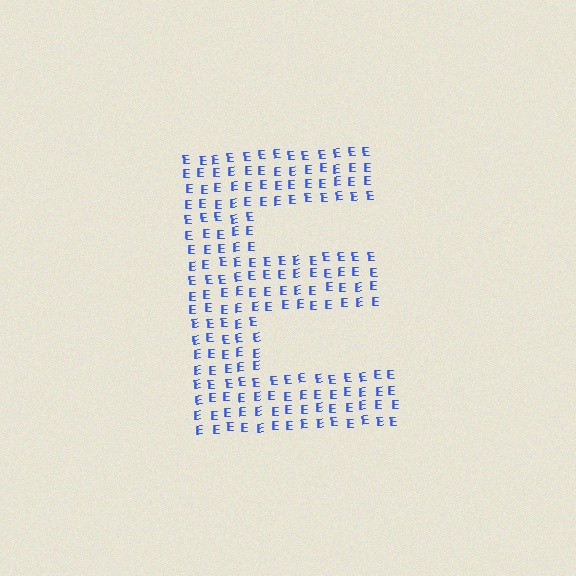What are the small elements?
The small elements are letter E's.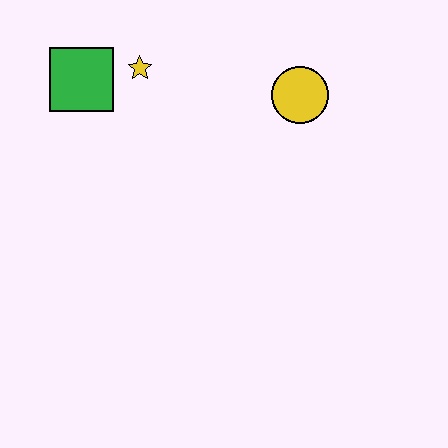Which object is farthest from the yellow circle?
The green square is farthest from the yellow circle.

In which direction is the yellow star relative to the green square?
The yellow star is to the right of the green square.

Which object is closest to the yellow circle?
The yellow star is closest to the yellow circle.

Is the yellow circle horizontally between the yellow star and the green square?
No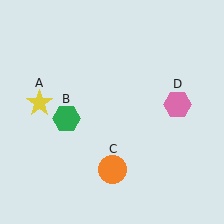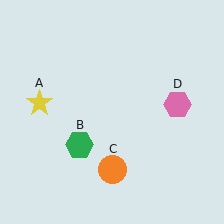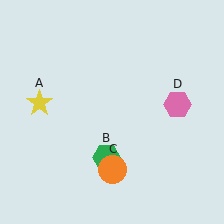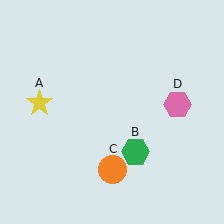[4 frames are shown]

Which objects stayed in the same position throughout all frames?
Yellow star (object A) and orange circle (object C) and pink hexagon (object D) remained stationary.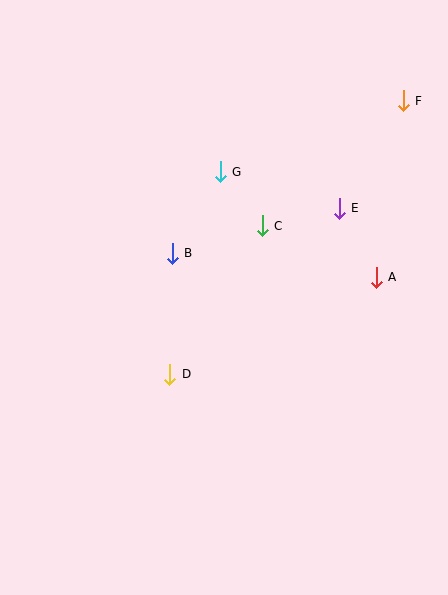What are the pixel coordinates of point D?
Point D is at (170, 374).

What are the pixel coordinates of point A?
Point A is at (376, 277).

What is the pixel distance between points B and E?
The distance between B and E is 173 pixels.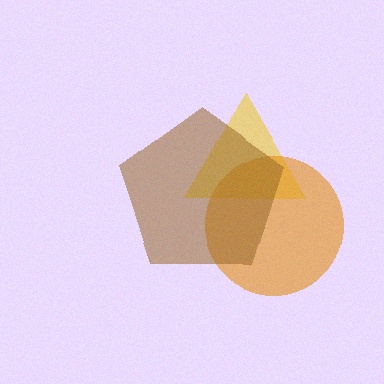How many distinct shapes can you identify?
There are 3 distinct shapes: a yellow triangle, an orange circle, a brown pentagon.